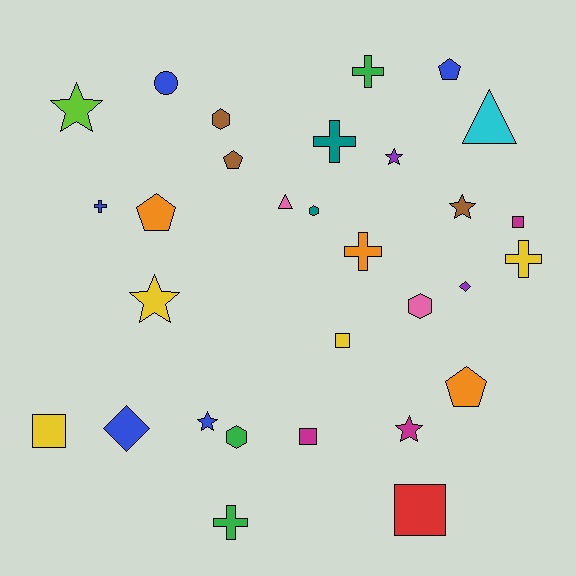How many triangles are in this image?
There are 2 triangles.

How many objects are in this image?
There are 30 objects.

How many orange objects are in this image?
There are 3 orange objects.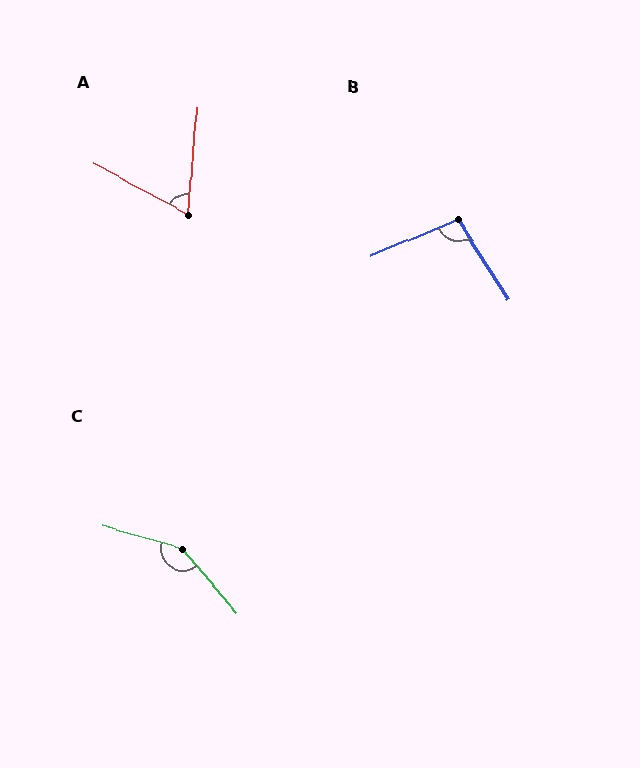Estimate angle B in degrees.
Approximately 100 degrees.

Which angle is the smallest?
A, at approximately 67 degrees.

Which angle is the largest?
C, at approximately 146 degrees.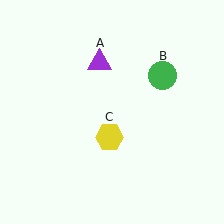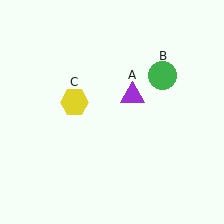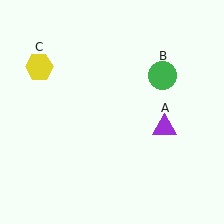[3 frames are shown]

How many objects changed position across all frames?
2 objects changed position: purple triangle (object A), yellow hexagon (object C).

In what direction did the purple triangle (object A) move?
The purple triangle (object A) moved down and to the right.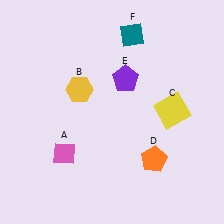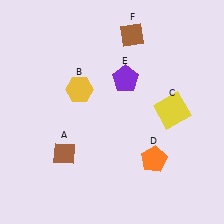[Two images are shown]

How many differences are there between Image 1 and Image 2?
There are 2 differences between the two images.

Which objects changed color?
A changed from pink to brown. F changed from teal to brown.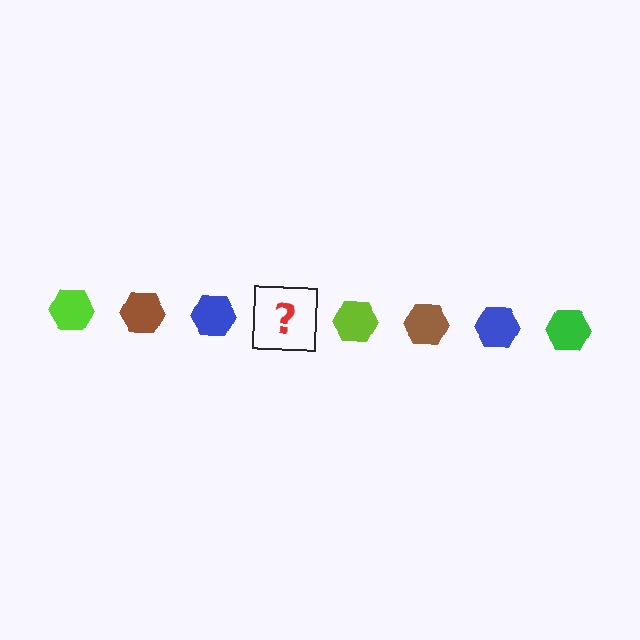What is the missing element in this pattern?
The missing element is a green hexagon.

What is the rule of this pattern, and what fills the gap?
The rule is that the pattern cycles through lime, brown, blue, green hexagons. The gap should be filled with a green hexagon.